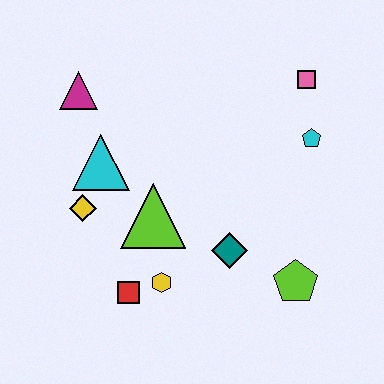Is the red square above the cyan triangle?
No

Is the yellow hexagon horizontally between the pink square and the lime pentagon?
No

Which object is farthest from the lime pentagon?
The magenta triangle is farthest from the lime pentagon.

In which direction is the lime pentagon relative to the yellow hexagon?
The lime pentagon is to the right of the yellow hexagon.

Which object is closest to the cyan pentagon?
The pink square is closest to the cyan pentagon.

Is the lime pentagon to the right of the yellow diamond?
Yes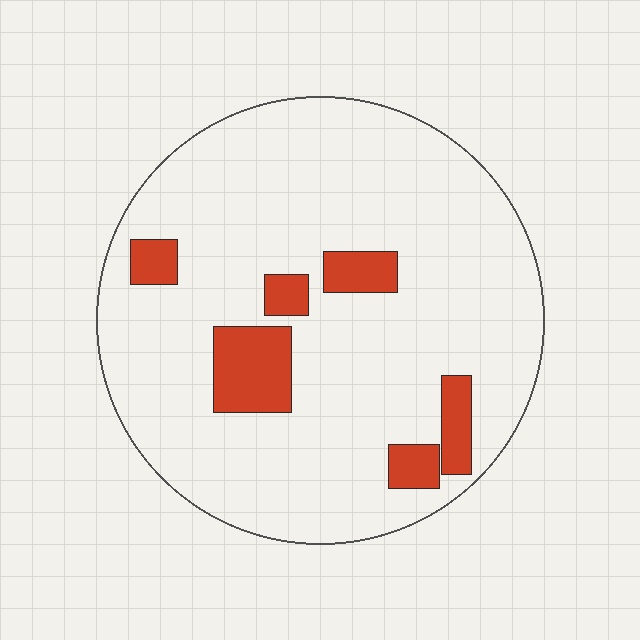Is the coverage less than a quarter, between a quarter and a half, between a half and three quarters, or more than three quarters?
Less than a quarter.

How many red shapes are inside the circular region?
6.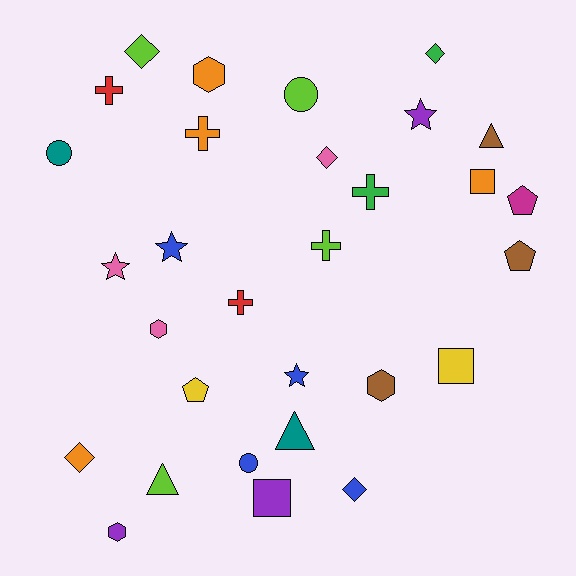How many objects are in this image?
There are 30 objects.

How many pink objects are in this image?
There are 3 pink objects.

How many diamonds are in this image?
There are 5 diamonds.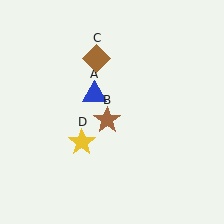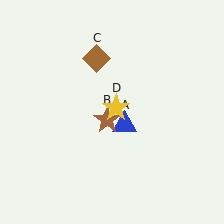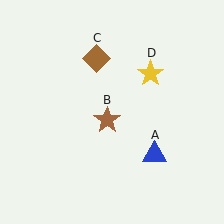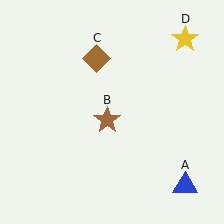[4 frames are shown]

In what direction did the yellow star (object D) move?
The yellow star (object D) moved up and to the right.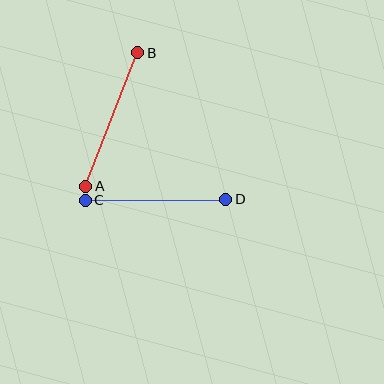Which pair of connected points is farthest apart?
Points A and B are farthest apart.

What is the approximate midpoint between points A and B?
The midpoint is at approximately (112, 119) pixels.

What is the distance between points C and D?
The distance is approximately 140 pixels.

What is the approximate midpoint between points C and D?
The midpoint is at approximately (156, 200) pixels.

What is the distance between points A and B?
The distance is approximately 143 pixels.